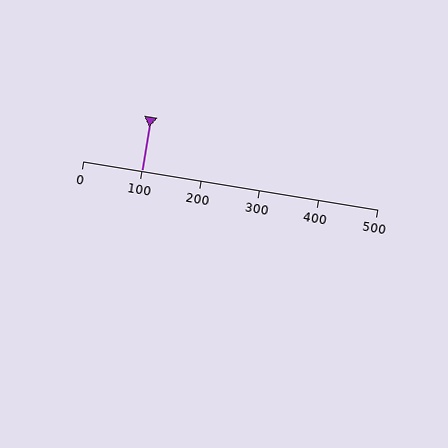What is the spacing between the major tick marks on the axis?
The major ticks are spaced 100 apart.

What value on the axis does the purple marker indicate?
The marker indicates approximately 100.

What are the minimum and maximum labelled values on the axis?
The axis runs from 0 to 500.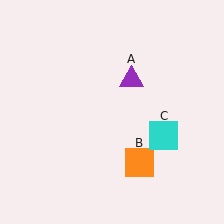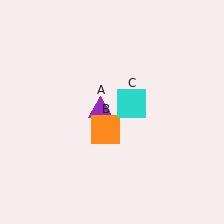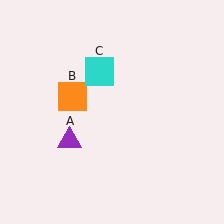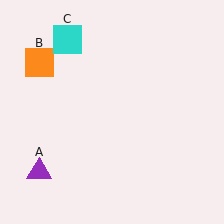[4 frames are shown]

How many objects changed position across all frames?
3 objects changed position: purple triangle (object A), orange square (object B), cyan square (object C).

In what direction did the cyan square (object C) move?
The cyan square (object C) moved up and to the left.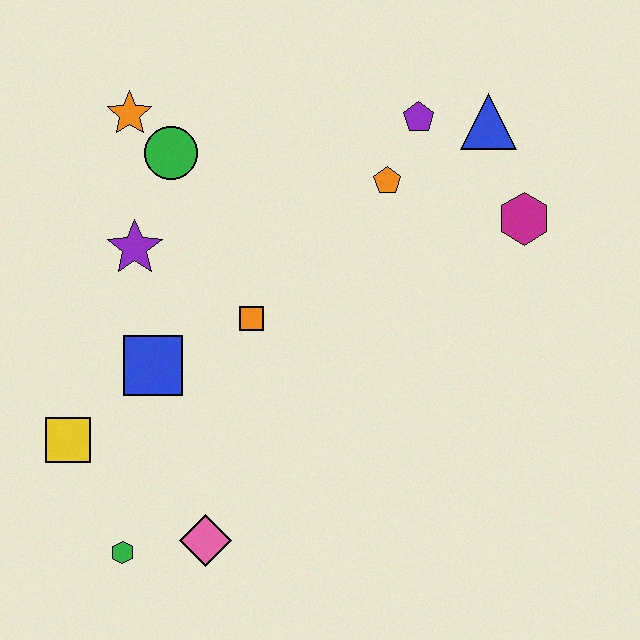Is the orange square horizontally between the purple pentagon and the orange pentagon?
No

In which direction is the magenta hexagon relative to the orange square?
The magenta hexagon is to the right of the orange square.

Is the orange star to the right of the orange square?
No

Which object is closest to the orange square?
The blue square is closest to the orange square.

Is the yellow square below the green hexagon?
No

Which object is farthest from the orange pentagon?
The green hexagon is farthest from the orange pentagon.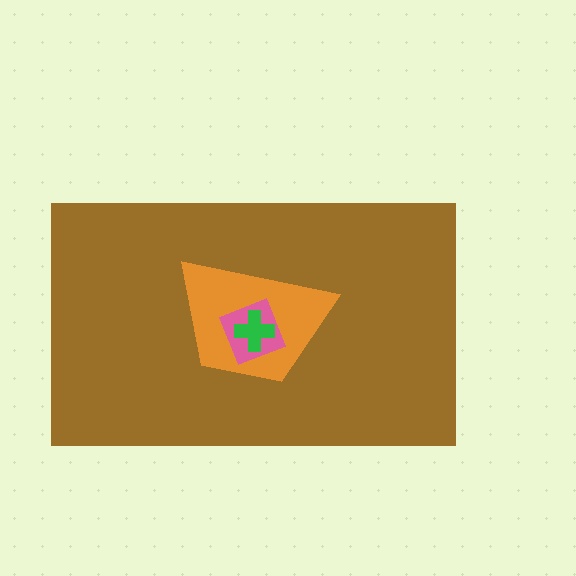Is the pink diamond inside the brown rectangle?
Yes.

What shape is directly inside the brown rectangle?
The orange trapezoid.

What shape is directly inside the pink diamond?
The green cross.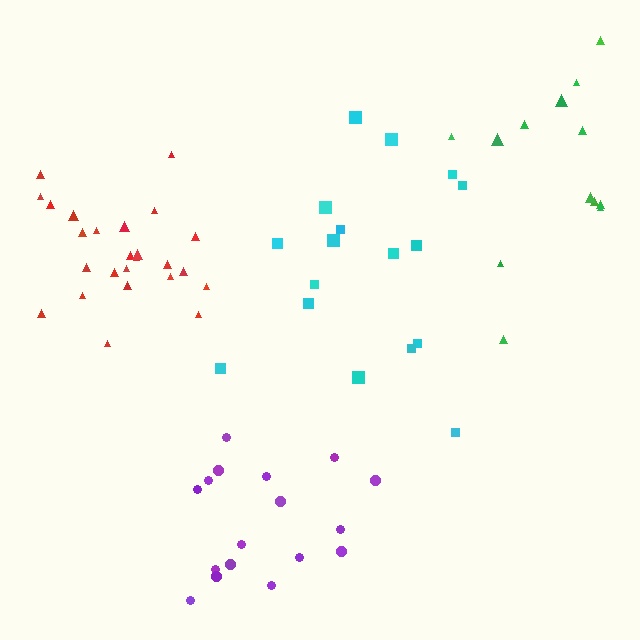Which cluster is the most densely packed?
Red.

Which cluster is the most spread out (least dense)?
Cyan.